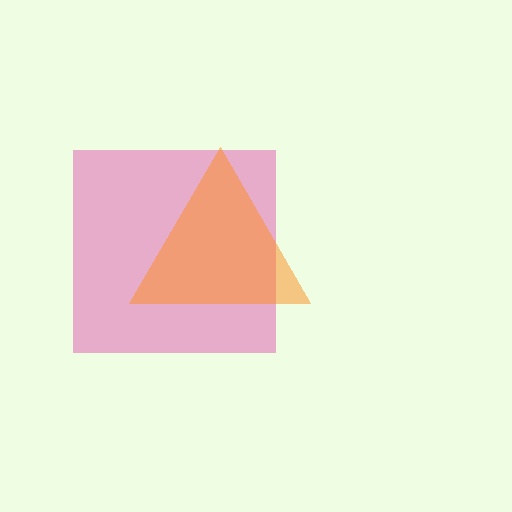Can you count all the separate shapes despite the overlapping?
Yes, there are 2 separate shapes.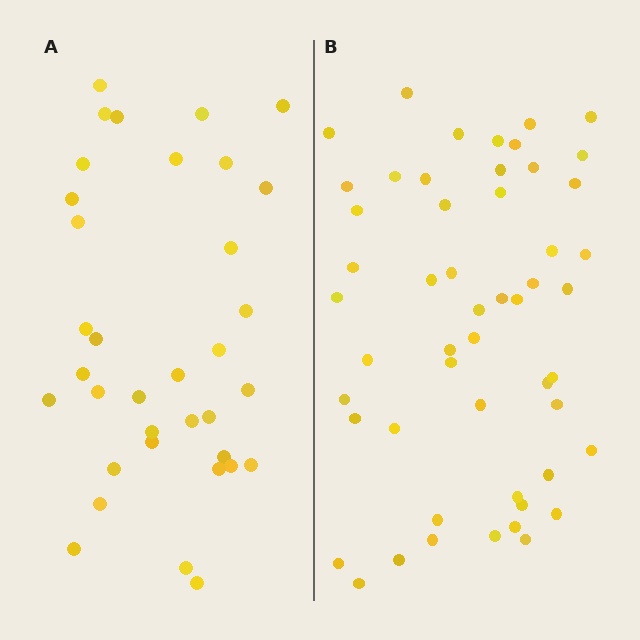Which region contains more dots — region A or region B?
Region B (the right region) has more dots.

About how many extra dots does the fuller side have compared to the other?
Region B has approximately 15 more dots than region A.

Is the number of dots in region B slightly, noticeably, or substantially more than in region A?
Region B has substantially more. The ratio is roughly 1.5 to 1.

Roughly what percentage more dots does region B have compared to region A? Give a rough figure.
About 50% more.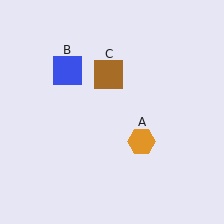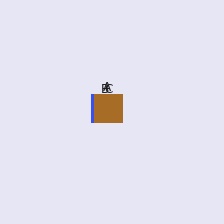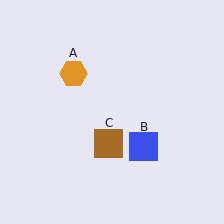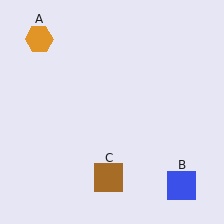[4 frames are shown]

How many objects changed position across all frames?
3 objects changed position: orange hexagon (object A), blue square (object B), brown square (object C).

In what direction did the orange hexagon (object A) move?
The orange hexagon (object A) moved up and to the left.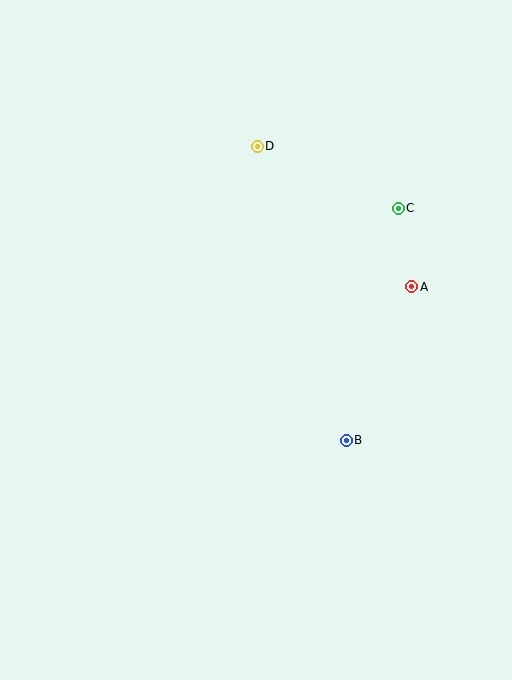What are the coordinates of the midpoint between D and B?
The midpoint between D and B is at (302, 293).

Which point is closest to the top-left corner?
Point D is closest to the top-left corner.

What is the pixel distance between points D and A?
The distance between D and A is 209 pixels.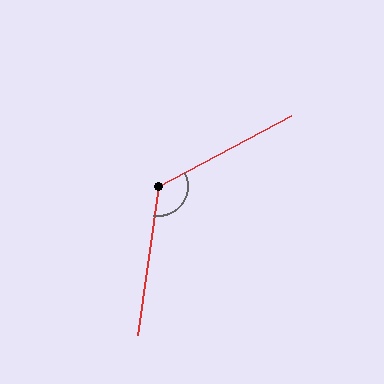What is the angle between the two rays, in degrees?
Approximately 126 degrees.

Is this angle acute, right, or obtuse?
It is obtuse.